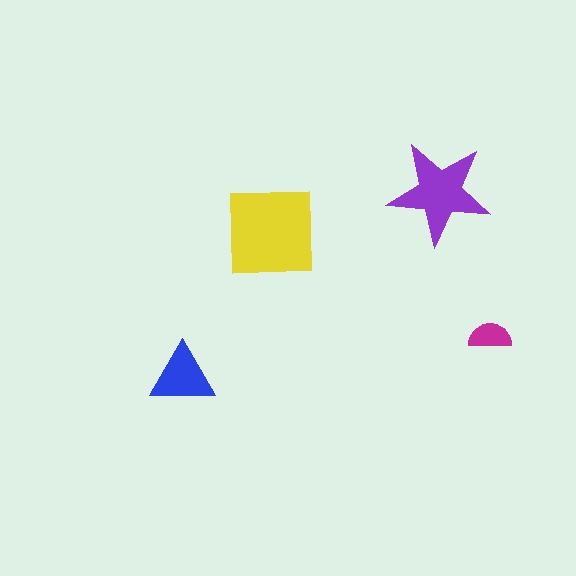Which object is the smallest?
The magenta semicircle.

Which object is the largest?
The yellow square.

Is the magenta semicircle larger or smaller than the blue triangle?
Smaller.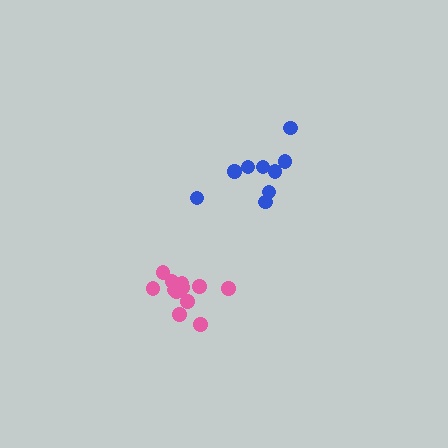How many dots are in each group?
Group 1: 9 dots, Group 2: 12 dots (21 total).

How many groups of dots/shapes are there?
There are 2 groups.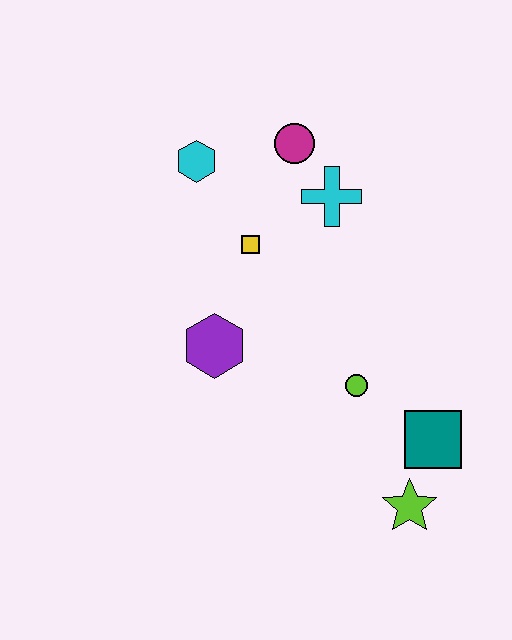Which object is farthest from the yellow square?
The lime star is farthest from the yellow square.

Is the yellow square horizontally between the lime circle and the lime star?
No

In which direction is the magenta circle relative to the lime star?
The magenta circle is above the lime star.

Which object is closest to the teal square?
The lime star is closest to the teal square.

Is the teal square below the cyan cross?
Yes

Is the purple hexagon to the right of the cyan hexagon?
Yes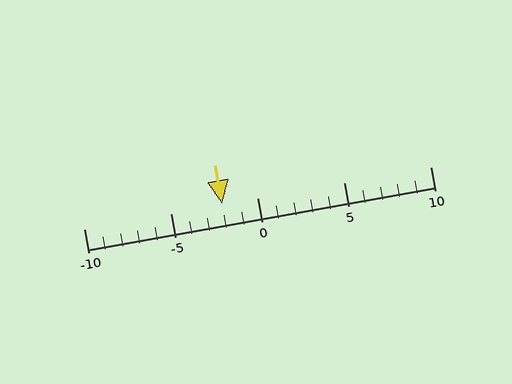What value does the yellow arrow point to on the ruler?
The yellow arrow points to approximately -2.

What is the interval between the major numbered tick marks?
The major tick marks are spaced 5 units apart.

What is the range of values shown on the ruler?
The ruler shows values from -10 to 10.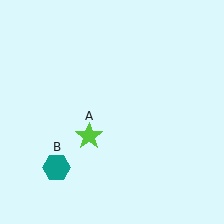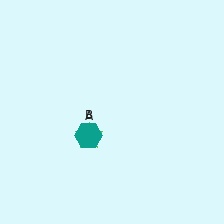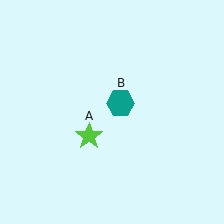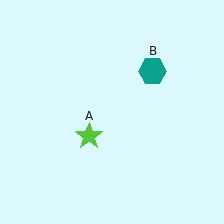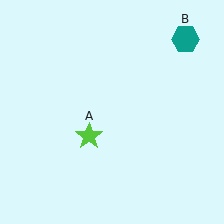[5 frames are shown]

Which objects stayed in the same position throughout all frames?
Lime star (object A) remained stationary.